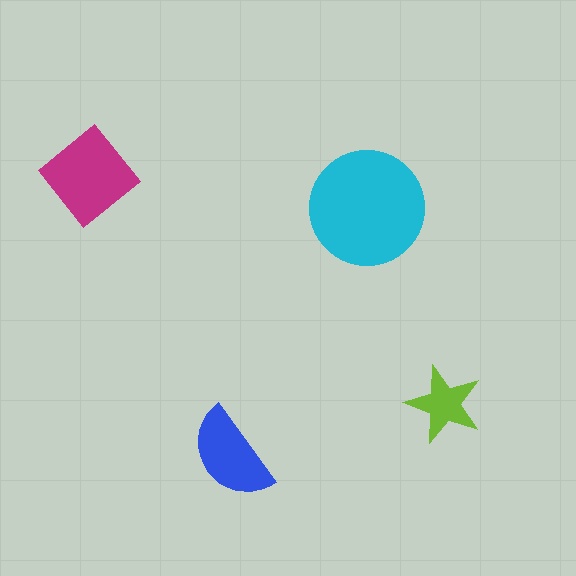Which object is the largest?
The cyan circle.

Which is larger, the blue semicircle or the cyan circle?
The cyan circle.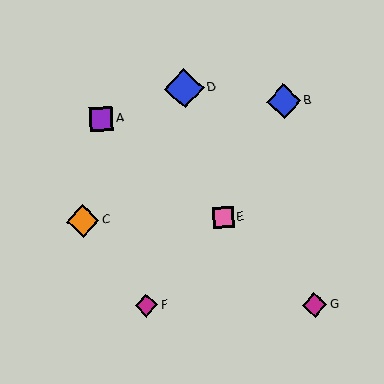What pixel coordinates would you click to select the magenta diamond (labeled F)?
Click at (146, 305) to select the magenta diamond F.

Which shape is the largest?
The blue diamond (labeled D) is the largest.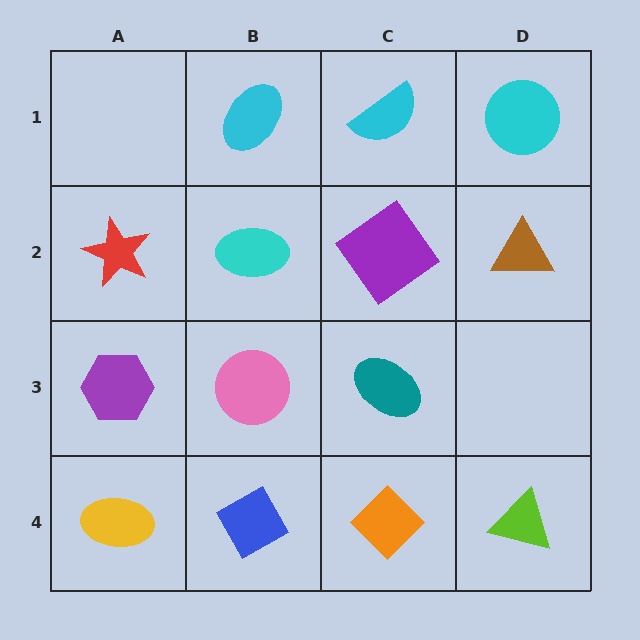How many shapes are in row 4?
4 shapes.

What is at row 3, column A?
A purple hexagon.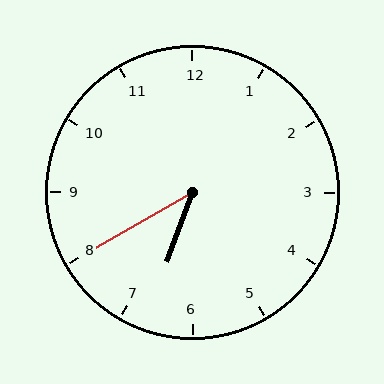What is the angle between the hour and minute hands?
Approximately 40 degrees.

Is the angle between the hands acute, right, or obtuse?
It is acute.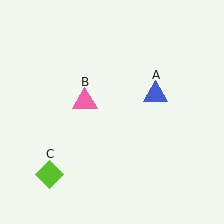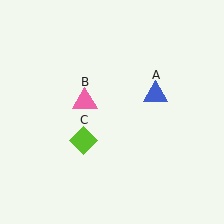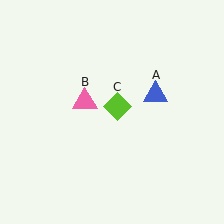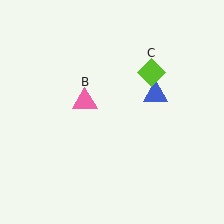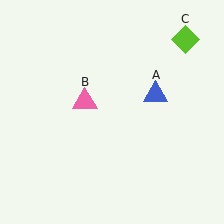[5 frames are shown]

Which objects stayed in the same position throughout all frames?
Blue triangle (object A) and pink triangle (object B) remained stationary.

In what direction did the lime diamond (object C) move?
The lime diamond (object C) moved up and to the right.